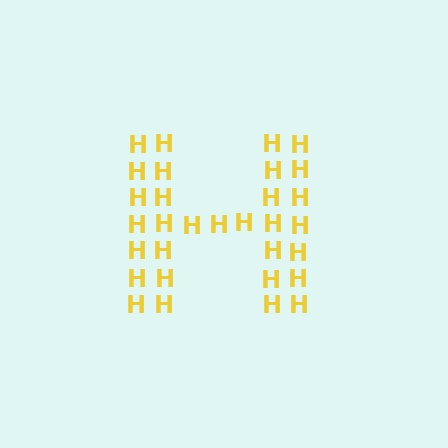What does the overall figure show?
The overall figure shows the letter H.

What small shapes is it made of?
It is made of small letter H's.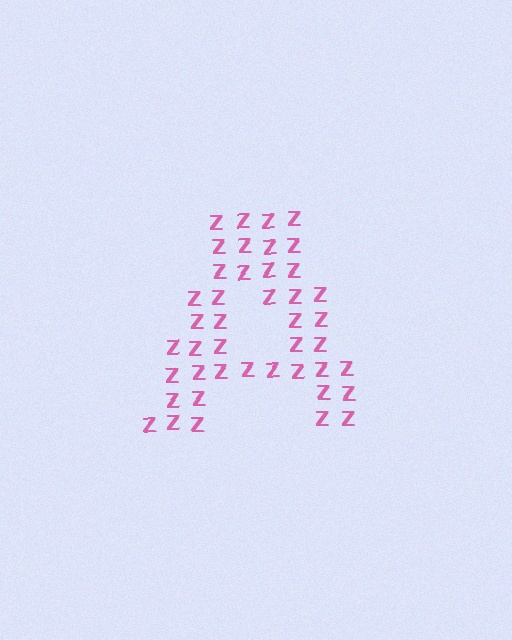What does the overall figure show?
The overall figure shows the letter A.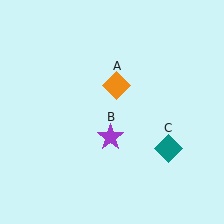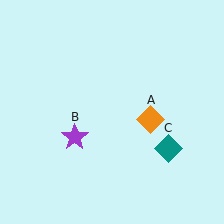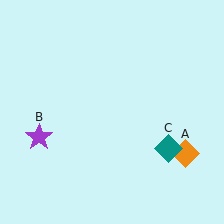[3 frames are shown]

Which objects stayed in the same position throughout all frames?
Teal diamond (object C) remained stationary.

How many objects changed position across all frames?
2 objects changed position: orange diamond (object A), purple star (object B).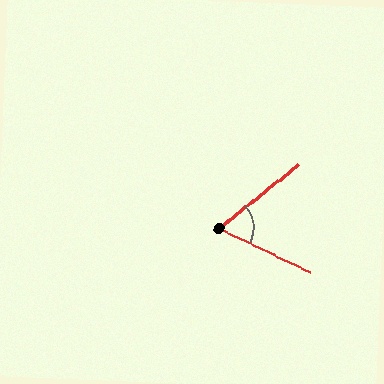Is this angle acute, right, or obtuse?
It is acute.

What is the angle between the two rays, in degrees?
Approximately 64 degrees.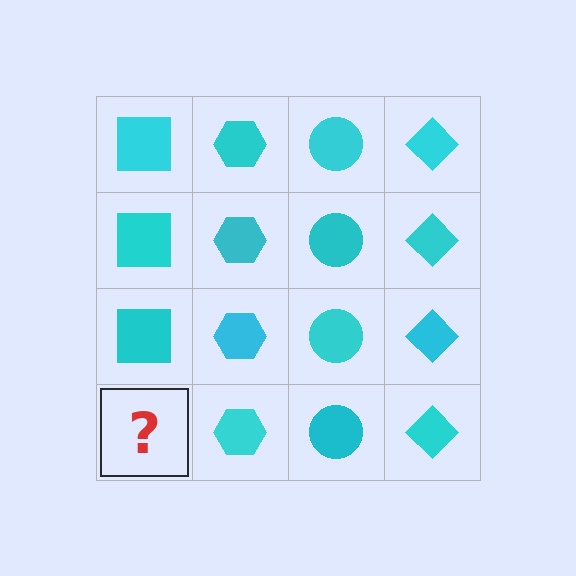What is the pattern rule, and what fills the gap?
The rule is that each column has a consistent shape. The gap should be filled with a cyan square.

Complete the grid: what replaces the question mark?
The question mark should be replaced with a cyan square.